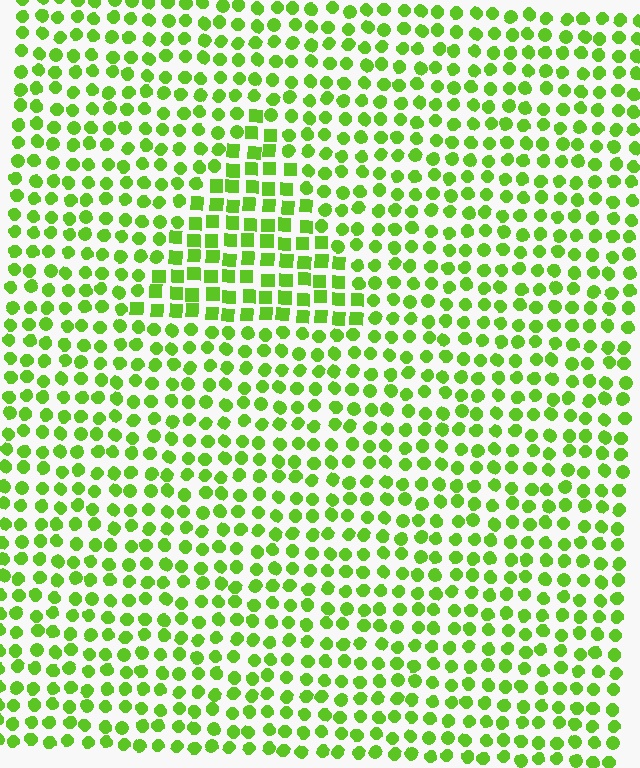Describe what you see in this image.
The image is filled with small lime elements arranged in a uniform grid. A triangle-shaped region contains squares, while the surrounding area contains circles. The boundary is defined purely by the change in element shape.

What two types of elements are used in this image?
The image uses squares inside the triangle region and circles outside it.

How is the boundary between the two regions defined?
The boundary is defined by a change in element shape: squares inside vs. circles outside. All elements share the same color and spacing.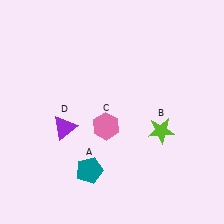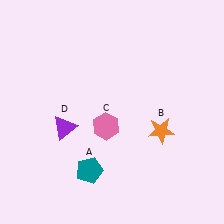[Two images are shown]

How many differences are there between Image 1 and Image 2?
There is 1 difference between the two images.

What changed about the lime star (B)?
In Image 1, B is lime. In Image 2, it changed to orange.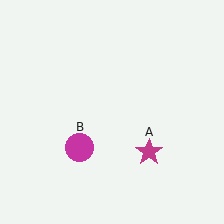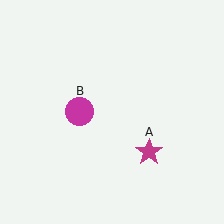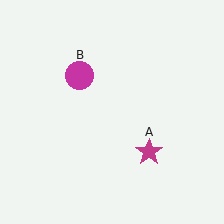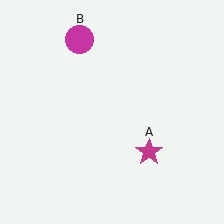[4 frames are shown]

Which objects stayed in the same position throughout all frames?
Magenta star (object A) remained stationary.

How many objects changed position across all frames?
1 object changed position: magenta circle (object B).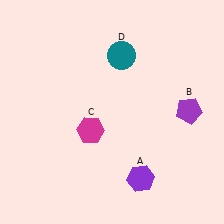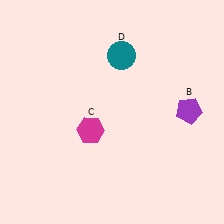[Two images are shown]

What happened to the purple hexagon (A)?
The purple hexagon (A) was removed in Image 2. It was in the bottom-right area of Image 1.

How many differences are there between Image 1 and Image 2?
There is 1 difference between the two images.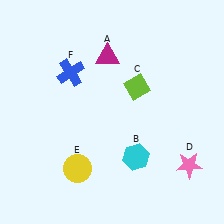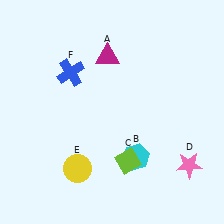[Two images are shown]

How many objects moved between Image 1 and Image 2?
1 object moved between the two images.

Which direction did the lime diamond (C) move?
The lime diamond (C) moved down.